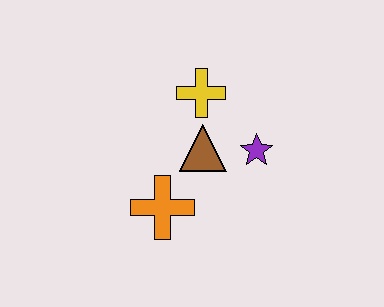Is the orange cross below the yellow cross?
Yes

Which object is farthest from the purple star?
The orange cross is farthest from the purple star.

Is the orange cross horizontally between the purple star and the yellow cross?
No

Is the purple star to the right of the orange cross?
Yes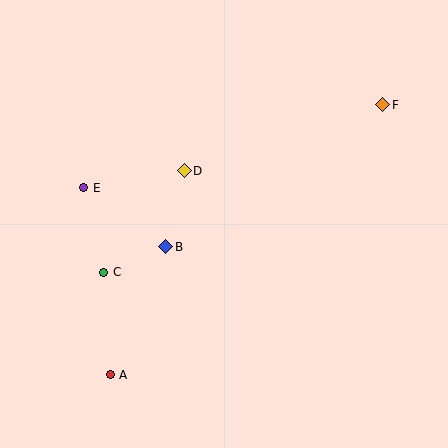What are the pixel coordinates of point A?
Point A is at (110, 375).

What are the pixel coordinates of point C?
Point C is at (104, 272).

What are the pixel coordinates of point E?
Point E is at (84, 188).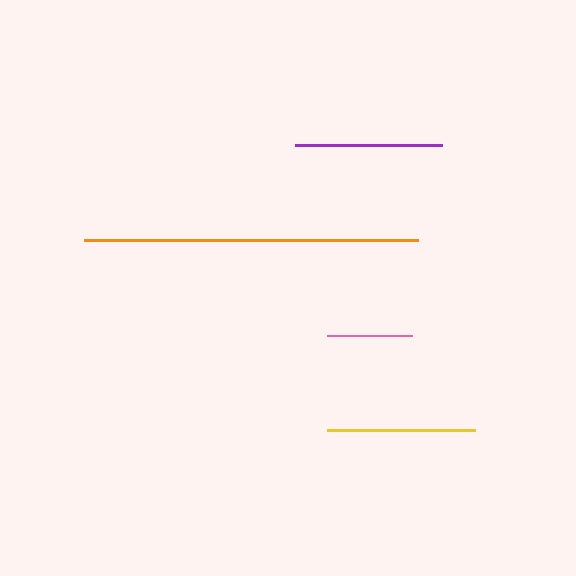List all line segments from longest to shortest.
From longest to shortest: orange, yellow, purple, pink.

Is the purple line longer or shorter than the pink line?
The purple line is longer than the pink line.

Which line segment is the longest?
The orange line is the longest at approximately 333 pixels.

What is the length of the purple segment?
The purple segment is approximately 148 pixels long.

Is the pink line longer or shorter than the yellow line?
The yellow line is longer than the pink line.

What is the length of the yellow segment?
The yellow segment is approximately 148 pixels long.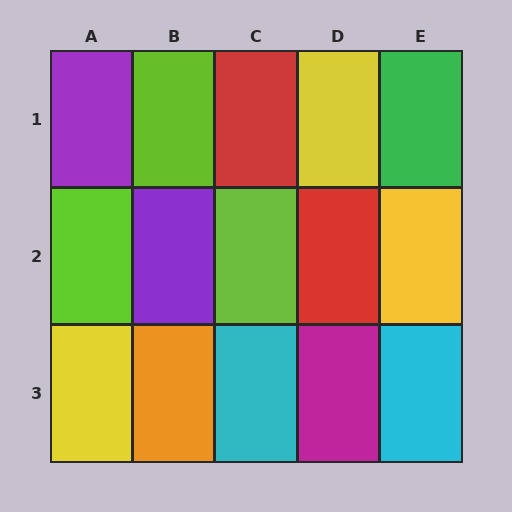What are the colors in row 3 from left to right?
Yellow, orange, cyan, magenta, cyan.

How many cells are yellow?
3 cells are yellow.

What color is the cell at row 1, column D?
Yellow.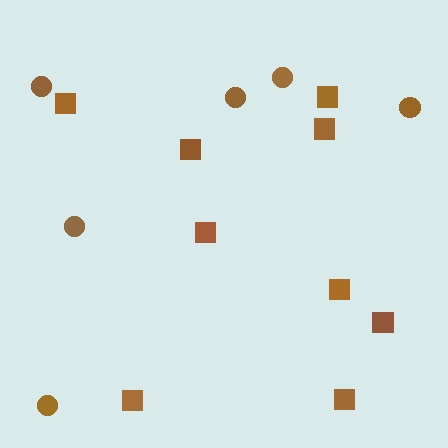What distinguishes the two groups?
There are 2 groups: one group of squares (9) and one group of circles (6).